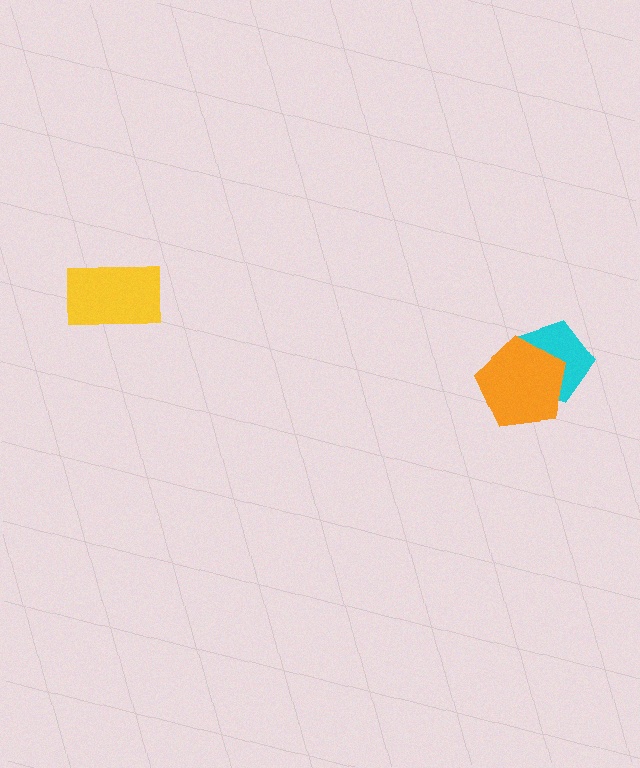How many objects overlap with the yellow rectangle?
0 objects overlap with the yellow rectangle.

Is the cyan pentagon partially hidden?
Yes, it is partially covered by another shape.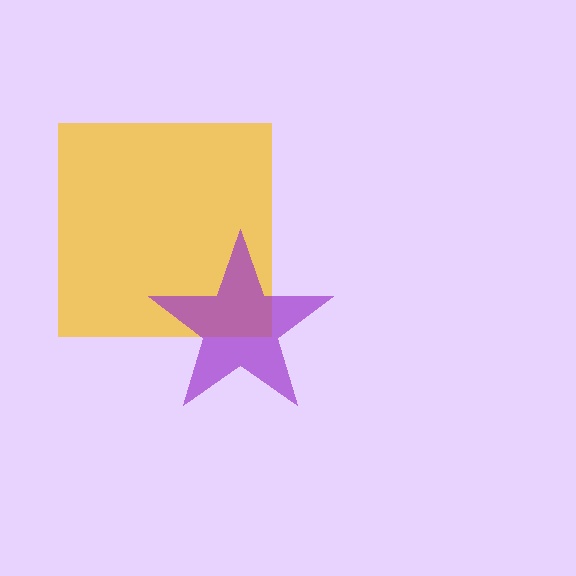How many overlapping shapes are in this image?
There are 2 overlapping shapes in the image.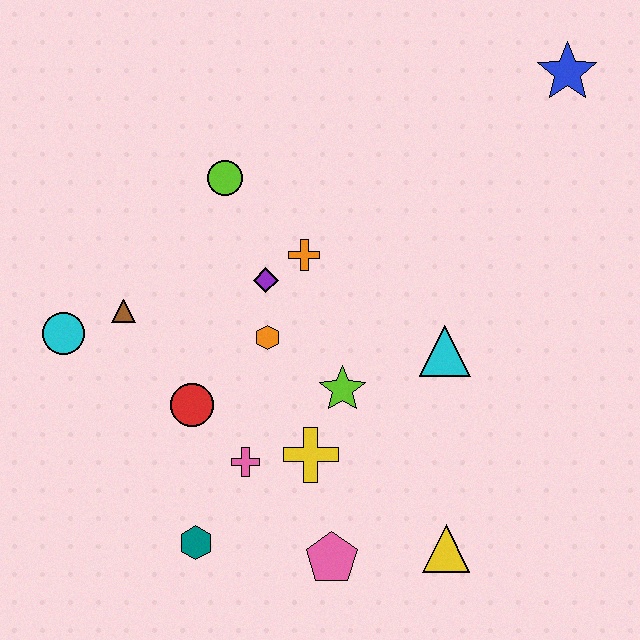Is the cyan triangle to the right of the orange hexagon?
Yes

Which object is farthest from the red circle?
The blue star is farthest from the red circle.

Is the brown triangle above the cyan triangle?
Yes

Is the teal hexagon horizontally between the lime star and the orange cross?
No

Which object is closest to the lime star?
The yellow cross is closest to the lime star.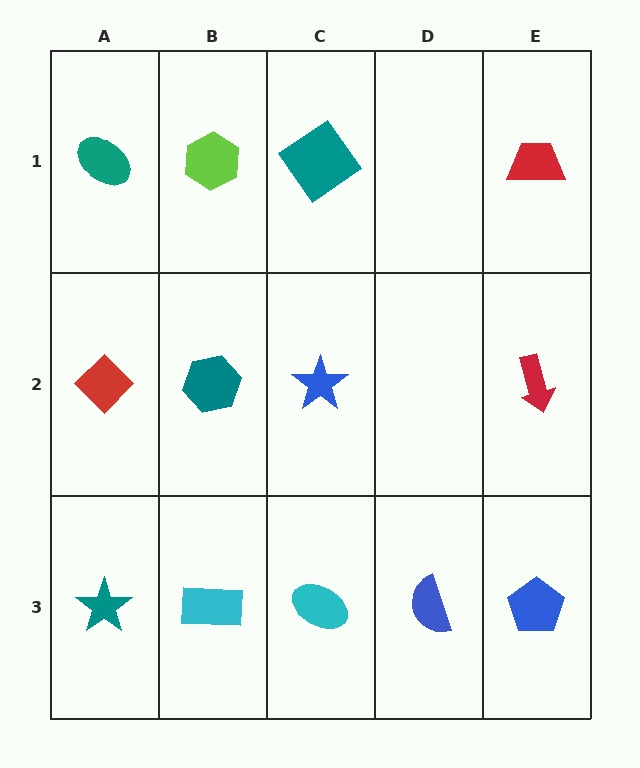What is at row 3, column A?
A teal star.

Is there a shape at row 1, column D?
No, that cell is empty.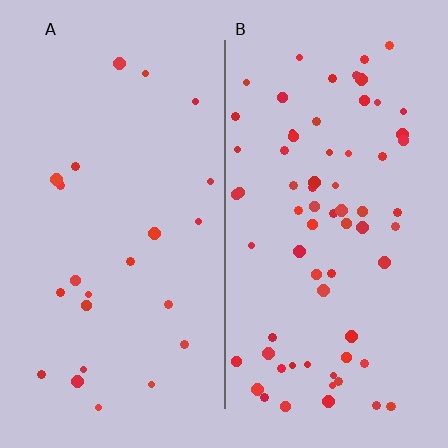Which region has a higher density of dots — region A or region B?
B (the right).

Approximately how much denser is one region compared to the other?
Approximately 3.0× — region B over region A.